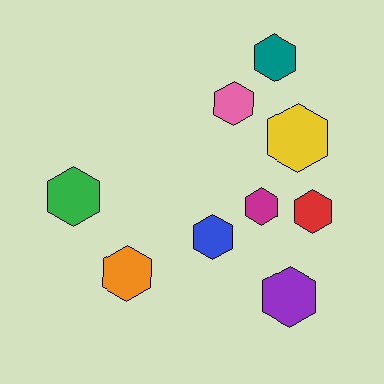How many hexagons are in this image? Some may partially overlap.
There are 9 hexagons.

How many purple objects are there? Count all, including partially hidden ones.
There is 1 purple object.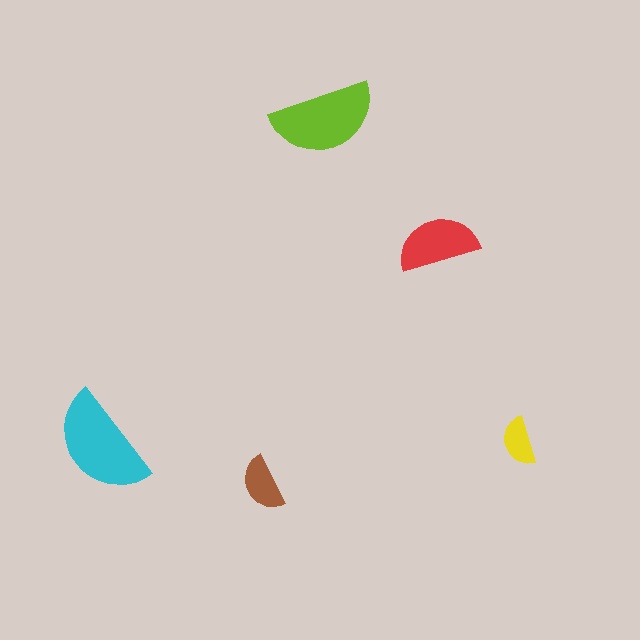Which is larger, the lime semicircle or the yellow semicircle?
The lime one.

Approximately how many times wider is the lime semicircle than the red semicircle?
About 1.5 times wider.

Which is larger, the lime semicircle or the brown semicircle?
The lime one.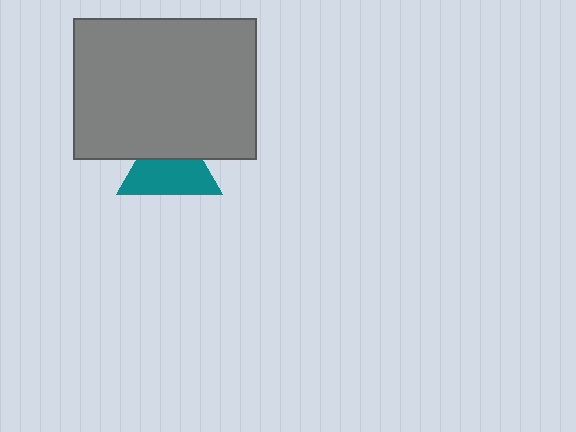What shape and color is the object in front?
The object in front is a gray rectangle.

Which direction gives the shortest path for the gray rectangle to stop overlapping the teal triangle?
Moving up gives the shortest separation.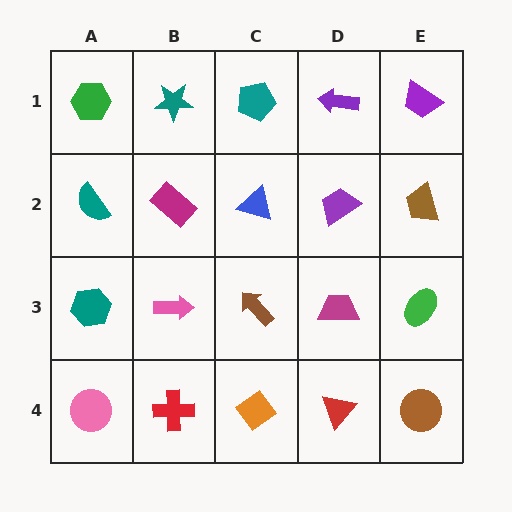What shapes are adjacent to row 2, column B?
A teal star (row 1, column B), a pink arrow (row 3, column B), a teal semicircle (row 2, column A), a blue triangle (row 2, column C).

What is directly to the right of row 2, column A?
A magenta rectangle.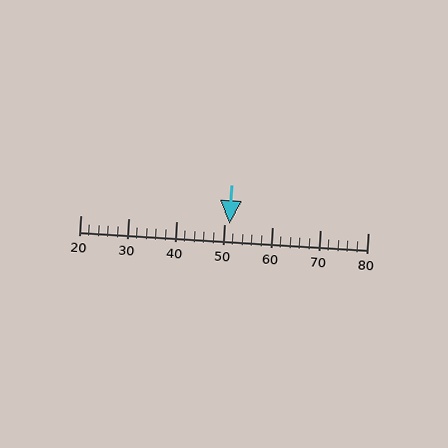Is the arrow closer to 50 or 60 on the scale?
The arrow is closer to 50.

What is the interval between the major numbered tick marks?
The major tick marks are spaced 10 units apart.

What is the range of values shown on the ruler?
The ruler shows values from 20 to 80.